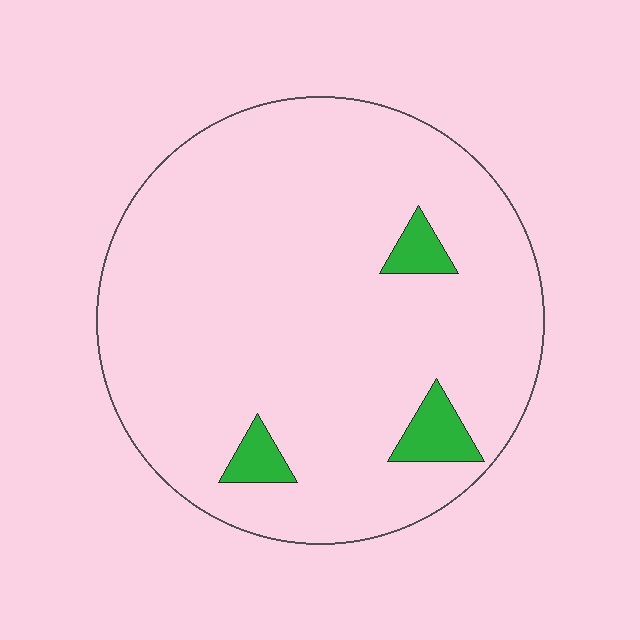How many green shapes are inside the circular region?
3.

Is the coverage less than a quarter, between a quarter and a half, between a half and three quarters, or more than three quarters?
Less than a quarter.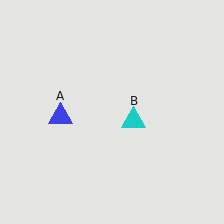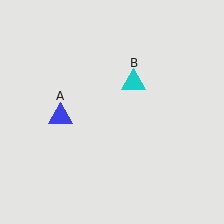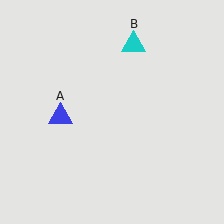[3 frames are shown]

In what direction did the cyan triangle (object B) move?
The cyan triangle (object B) moved up.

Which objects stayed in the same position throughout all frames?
Blue triangle (object A) remained stationary.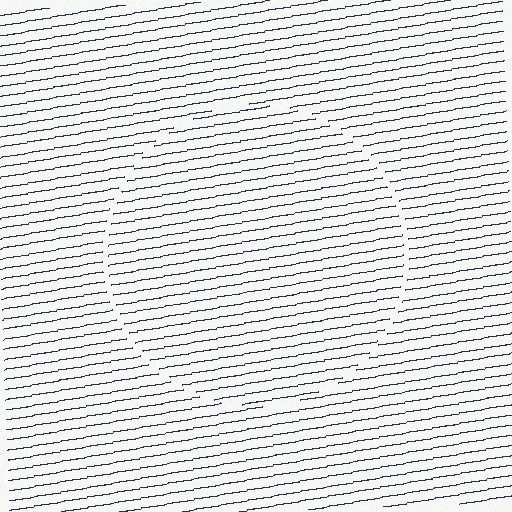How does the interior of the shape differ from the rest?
The interior of the shape contains the same grating, shifted by half a period — the contour is defined by the phase discontinuity where line-ends from the inner and outer gratings abut.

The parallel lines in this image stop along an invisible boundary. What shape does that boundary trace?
An illusory circle. The interior of the shape contains the same grating, shifted by half a period — the contour is defined by the phase discontinuity where line-ends from the inner and outer gratings abut.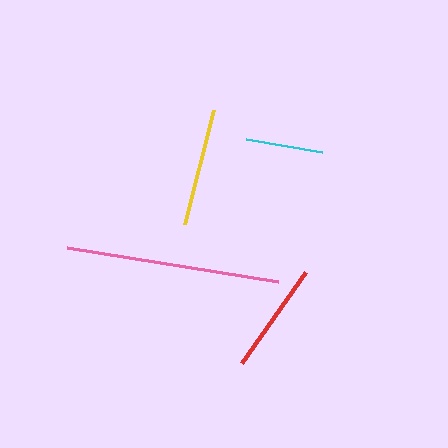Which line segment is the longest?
The pink line is the longest at approximately 213 pixels.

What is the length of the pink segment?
The pink segment is approximately 213 pixels long.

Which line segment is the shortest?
The cyan line is the shortest at approximately 76 pixels.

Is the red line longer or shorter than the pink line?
The pink line is longer than the red line.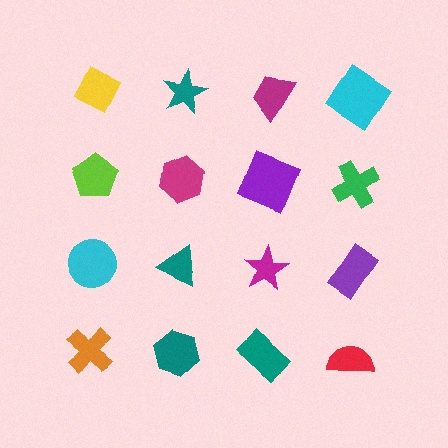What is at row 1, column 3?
A magenta trapezoid.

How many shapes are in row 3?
4 shapes.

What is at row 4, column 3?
A teal rectangle.